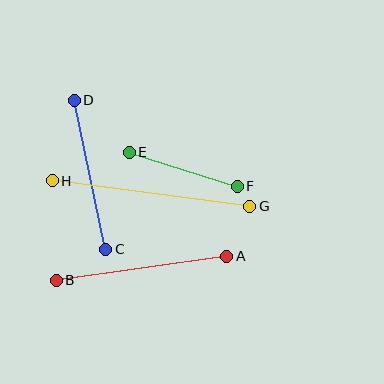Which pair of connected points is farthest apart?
Points G and H are farthest apart.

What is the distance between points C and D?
The distance is approximately 152 pixels.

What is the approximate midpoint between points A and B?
The midpoint is at approximately (141, 268) pixels.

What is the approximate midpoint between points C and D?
The midpoint is at approximately (90, 175) pixels.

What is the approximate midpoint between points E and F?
The midpoint is at approximately (183, 169) pixels.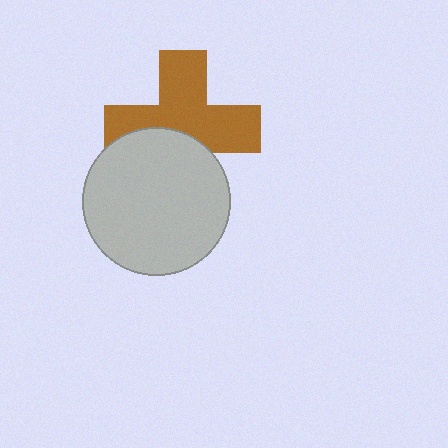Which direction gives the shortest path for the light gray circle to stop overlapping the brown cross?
Moving down gives the shortest separation.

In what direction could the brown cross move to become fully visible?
The brown cross could move up. That would shift it out from behind the light gray circle entirely.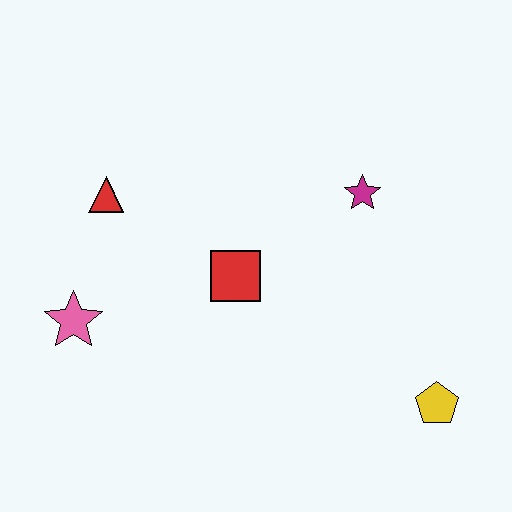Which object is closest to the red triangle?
The pink star is closest to the red triangle.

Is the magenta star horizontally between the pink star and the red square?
No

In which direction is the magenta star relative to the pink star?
The magenta star is to the right of the pink star.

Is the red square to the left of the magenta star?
Yes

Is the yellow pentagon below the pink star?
Yes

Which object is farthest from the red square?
The yellow pentagon is farthest from the red square.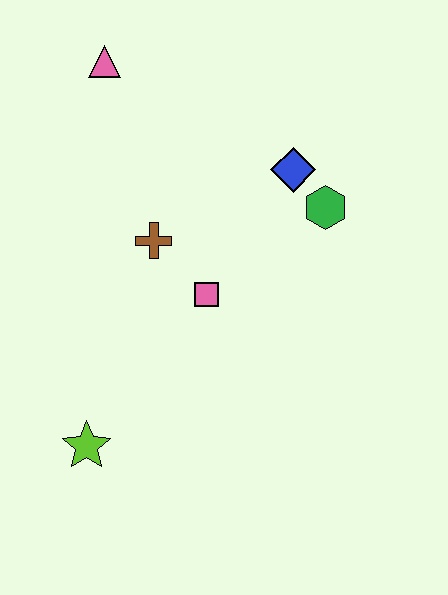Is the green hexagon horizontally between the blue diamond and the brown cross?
No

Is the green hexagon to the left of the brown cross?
No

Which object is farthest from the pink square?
The pink triangle is farthest from the pink square.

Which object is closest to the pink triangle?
The brown cross is closest to the pink triangle.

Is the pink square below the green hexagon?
Yes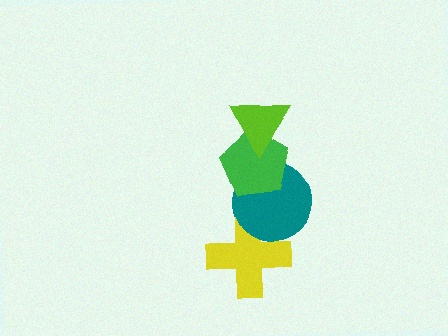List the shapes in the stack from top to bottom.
From top to bottom: the lime triangle, the green pentagon, the teal circle, the yellow cross.